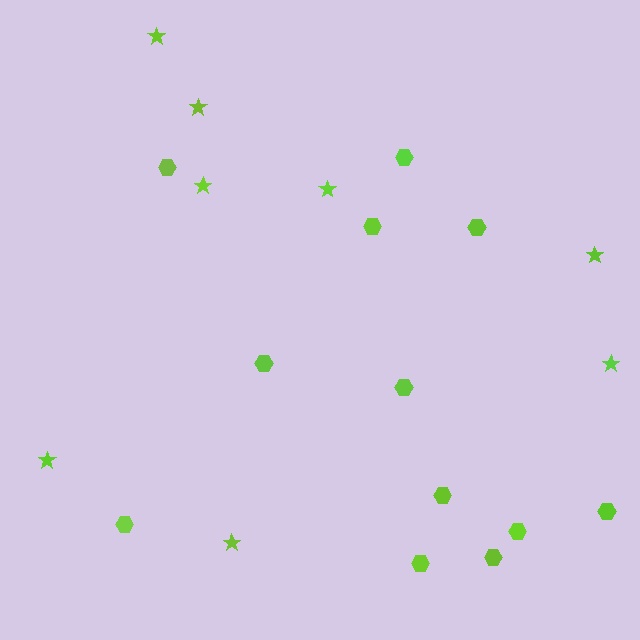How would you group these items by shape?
There are 2 groups: one group of stars (8) and one group of hexagons (12).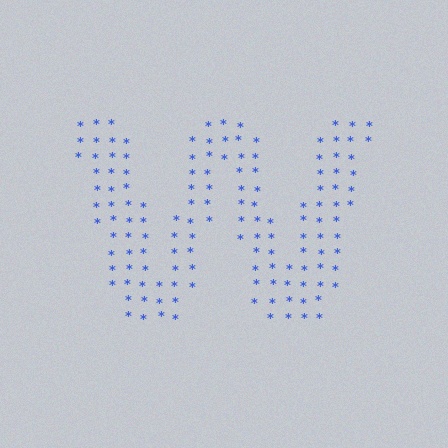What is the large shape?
The large shape is the letter W.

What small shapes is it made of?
It is made of small asterisks.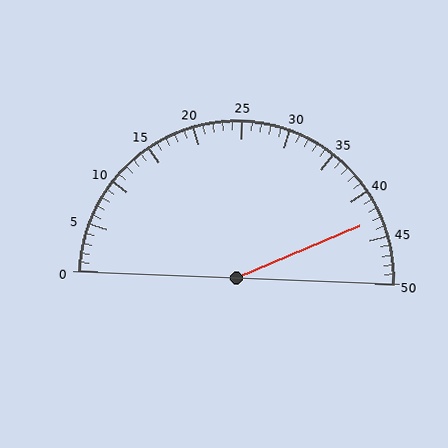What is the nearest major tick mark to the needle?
The nearest major tick mark is 45.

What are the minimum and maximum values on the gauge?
The gauge ranges from 0 to 50.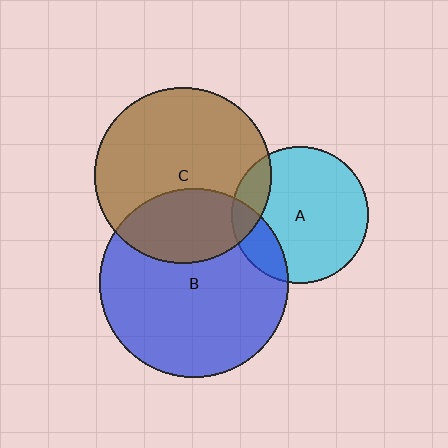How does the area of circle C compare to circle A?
Approximately 1.7 times.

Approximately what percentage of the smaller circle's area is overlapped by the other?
Approximately 30%.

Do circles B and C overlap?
Yes.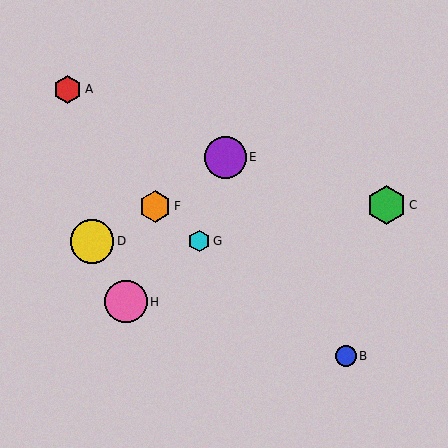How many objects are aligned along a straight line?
3 objects (B, F, G) are aligned along a straight line.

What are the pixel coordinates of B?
Object B is at (346, 356).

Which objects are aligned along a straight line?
Objects B, F, G are aligned along a straight line.